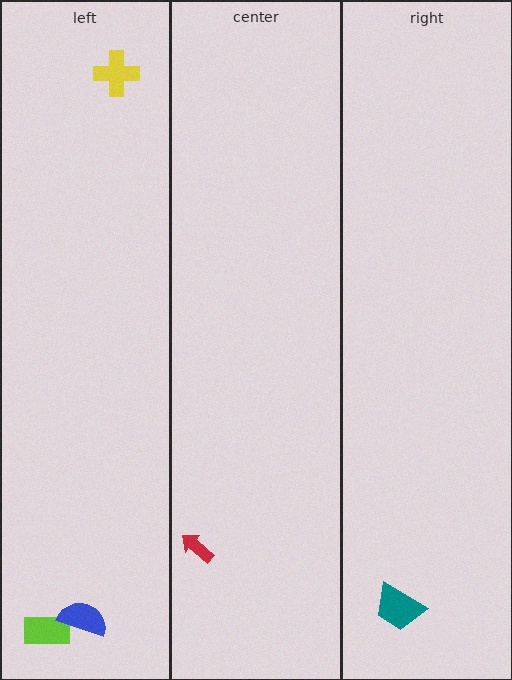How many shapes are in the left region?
3.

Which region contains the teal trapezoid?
The right region.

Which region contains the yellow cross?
The left region.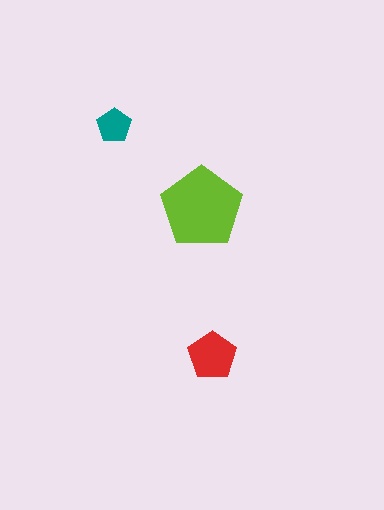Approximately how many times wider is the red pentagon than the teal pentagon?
About 1.5 times wider.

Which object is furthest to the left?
The teal pentagon is leftmost.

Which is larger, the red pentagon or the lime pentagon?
The lime one.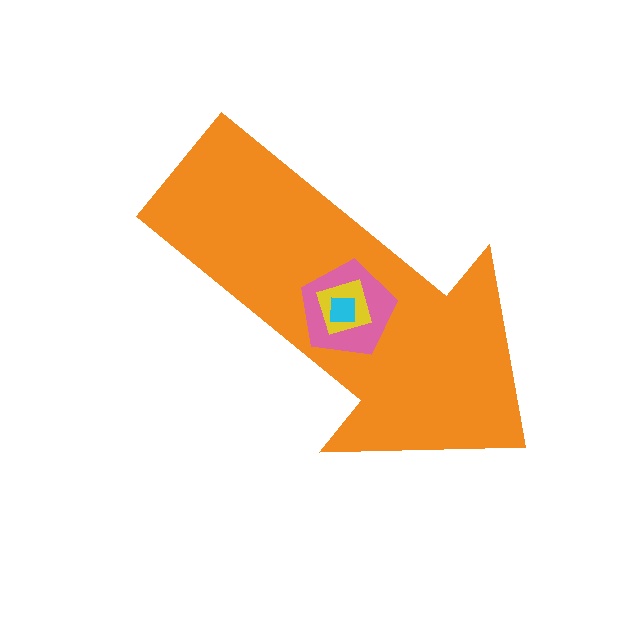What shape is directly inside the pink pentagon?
The yellow diamond.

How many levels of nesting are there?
4.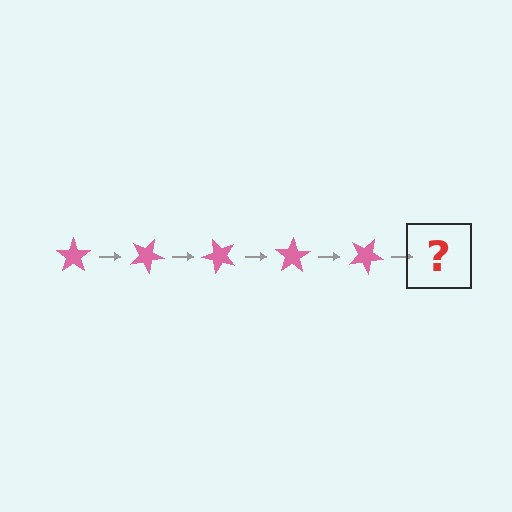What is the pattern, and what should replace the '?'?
The pattern is that the star rotates 25 degrees each step. The '?' should be a pink star rotated 125 degrees.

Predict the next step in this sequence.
The next step is a pink star rotated 125 degrees.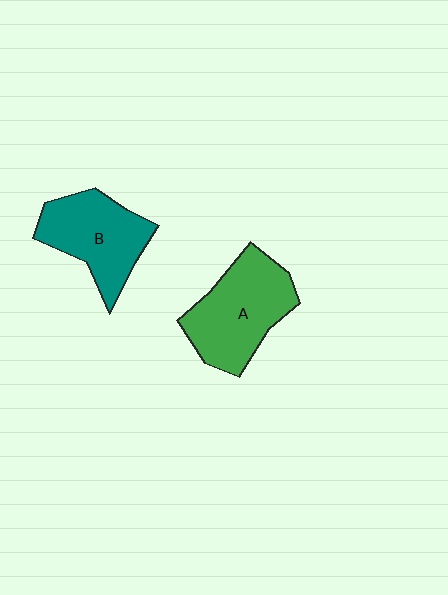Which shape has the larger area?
Shape A (green).